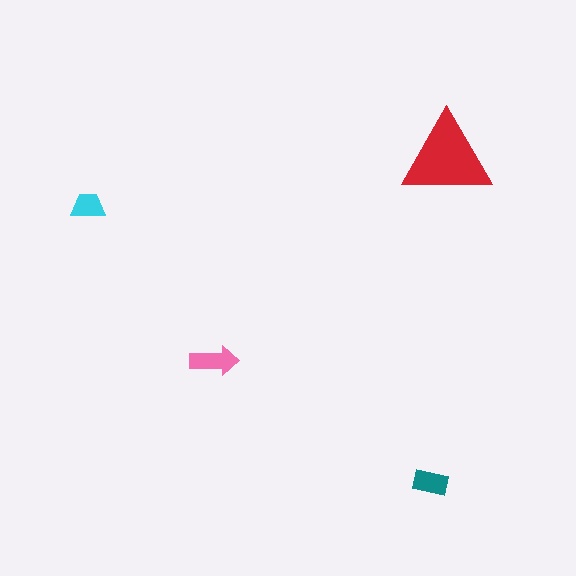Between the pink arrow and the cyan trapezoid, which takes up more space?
The pink arrow.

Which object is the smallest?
The cyan trapezoid.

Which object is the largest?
The red triangle.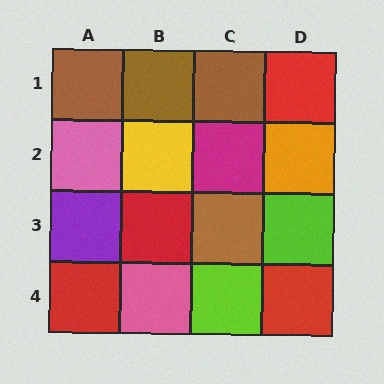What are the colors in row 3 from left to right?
Purple, red, brown, lime.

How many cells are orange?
1 cell is orange.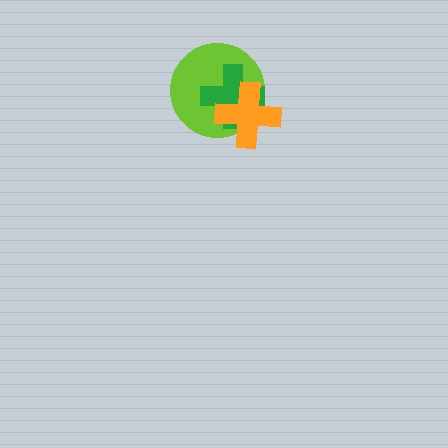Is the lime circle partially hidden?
Yes, it is partially covered by another shape.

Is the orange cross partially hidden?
No, no other shape covers it.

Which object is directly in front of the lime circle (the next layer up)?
The green cross is directly in front of the lime circle.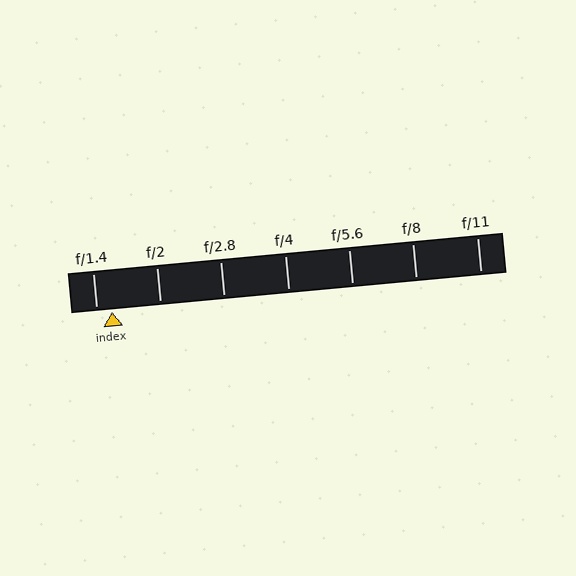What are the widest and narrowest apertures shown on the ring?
The widest aperture shown is f/1.4 and the narrowest is f/11.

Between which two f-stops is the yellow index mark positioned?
The index mark is between f/1.4 and f/2.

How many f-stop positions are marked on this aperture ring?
There are 7 f-stop positions marked.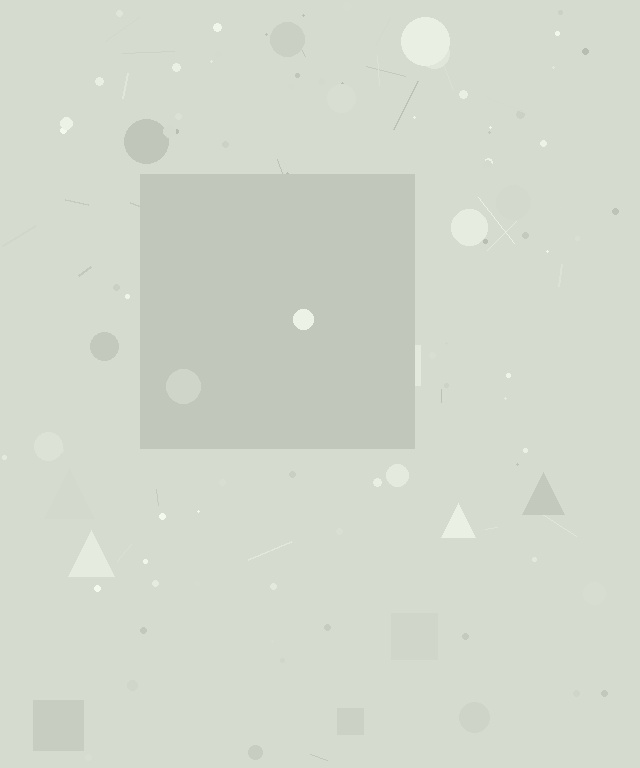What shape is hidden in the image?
A square is hidden in the image.